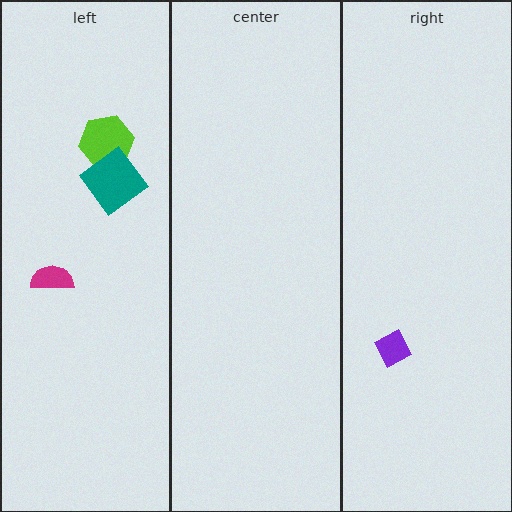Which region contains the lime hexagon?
The left region.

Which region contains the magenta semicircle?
The left region.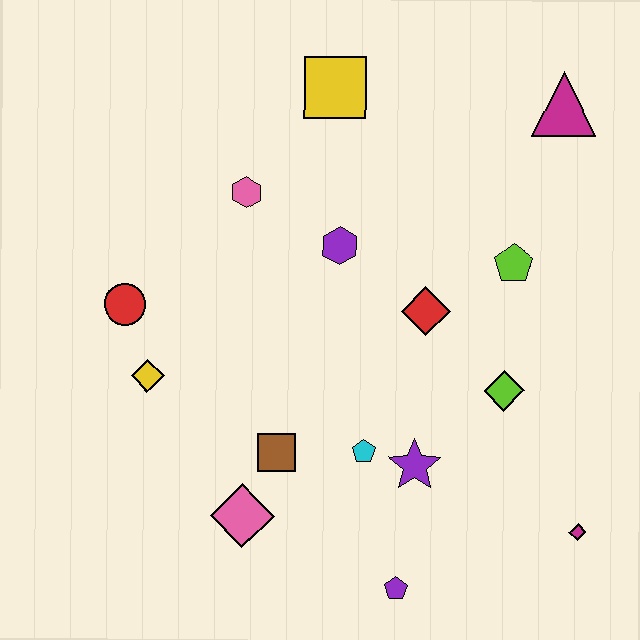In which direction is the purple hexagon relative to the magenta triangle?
The purple hexagon is to the left of the magenta triangle.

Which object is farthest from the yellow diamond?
The magenta triangle is farthest from the yellow diamond.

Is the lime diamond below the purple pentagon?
No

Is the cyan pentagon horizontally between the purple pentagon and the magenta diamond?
No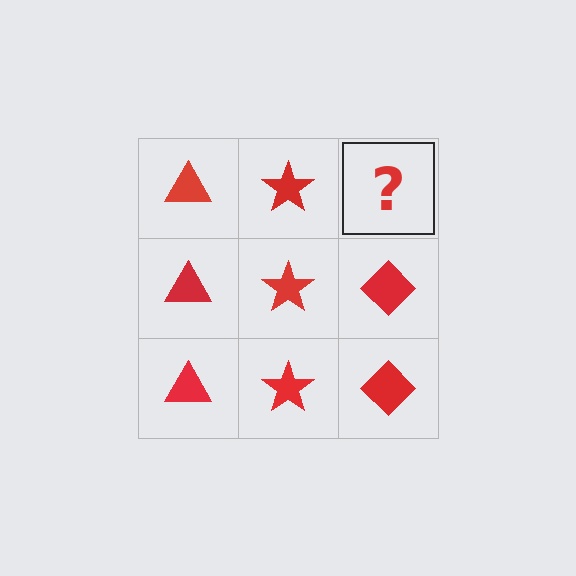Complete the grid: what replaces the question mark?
The question mark should be replaced with a red diamond.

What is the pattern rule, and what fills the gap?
The rule is that each column has a consistent shape. The gap should be filled with a red diamond.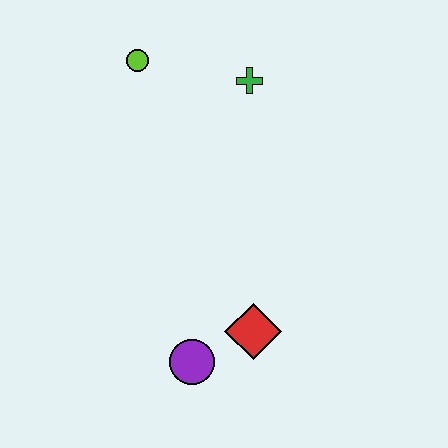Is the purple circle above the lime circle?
No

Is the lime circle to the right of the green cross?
No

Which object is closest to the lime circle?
The green cross is closest to the lime circle.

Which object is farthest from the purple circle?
The lime circle is farthest from the purple circle.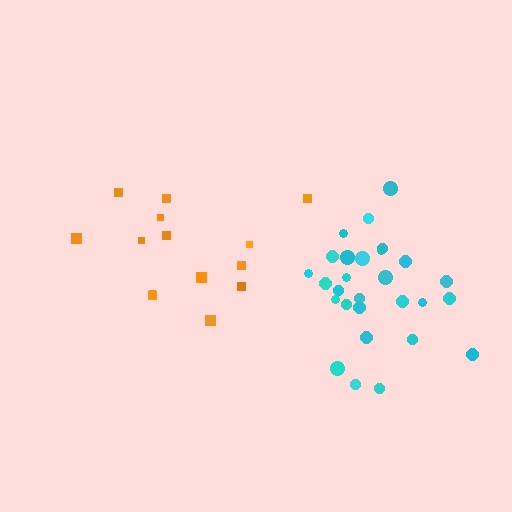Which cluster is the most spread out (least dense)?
Orange.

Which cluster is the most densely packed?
Cyan.